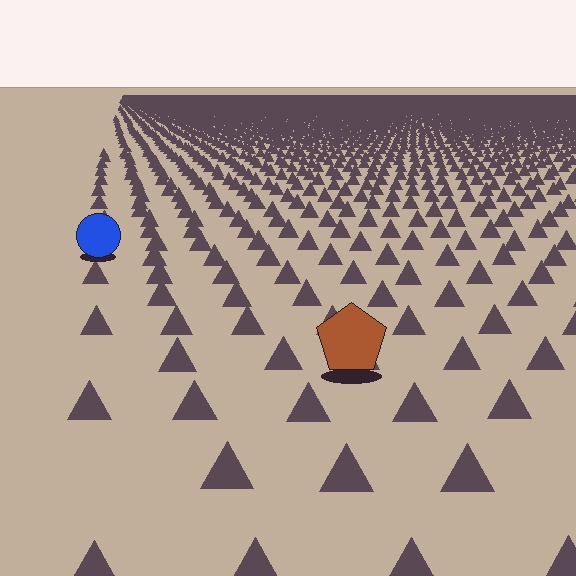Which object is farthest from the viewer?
The blue circle is farthest from the viewer. It appears smaller and the ground texture around it is denser.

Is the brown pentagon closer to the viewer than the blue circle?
Yes. The brown pentagon is closer — you can tell from the texture gradient: the ground texture is coarser near it.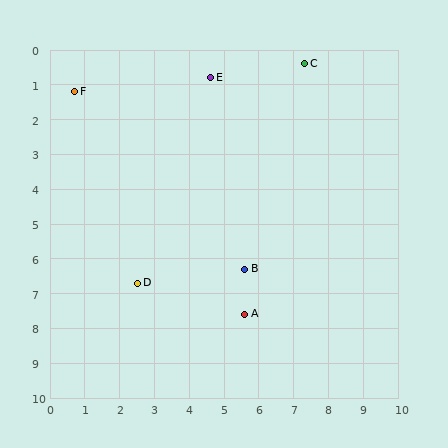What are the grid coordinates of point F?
Point F is at approximately (0.7, 1.2).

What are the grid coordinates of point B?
Point B is at approximately (5.6, 6.3).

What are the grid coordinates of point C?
Point C is at approximately (7.3, 0.4).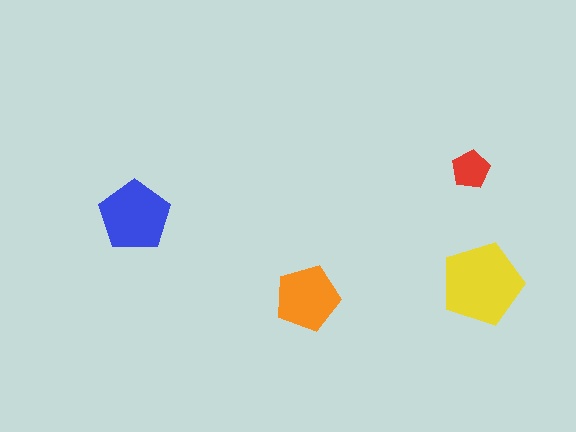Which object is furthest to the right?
The yellow pentagon is rightmost.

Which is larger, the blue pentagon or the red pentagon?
The blue one.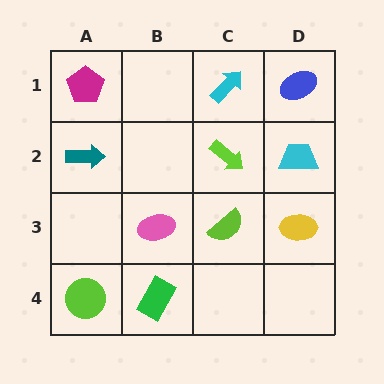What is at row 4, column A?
A lime circle.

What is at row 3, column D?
A yellow ellipse.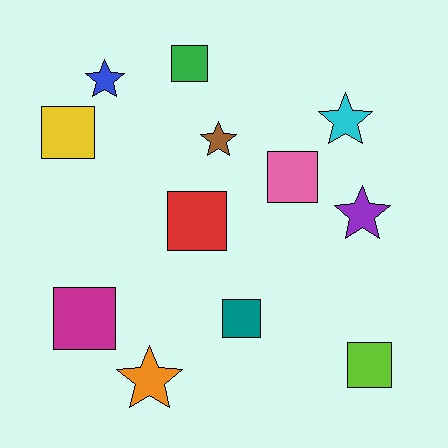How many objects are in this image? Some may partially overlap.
There are 12 objects.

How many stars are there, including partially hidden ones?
There are 5 stars.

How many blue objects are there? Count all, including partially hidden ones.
There is 1 blue object.